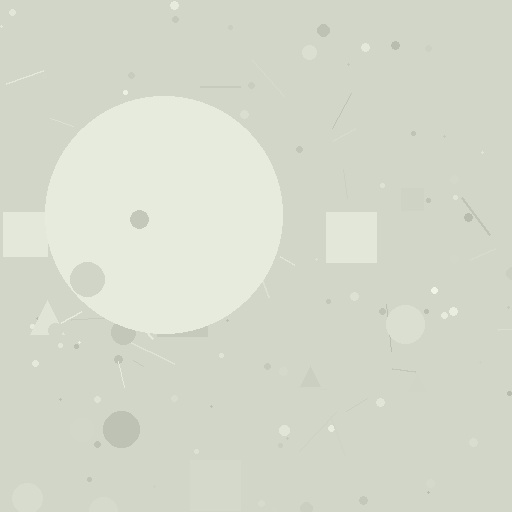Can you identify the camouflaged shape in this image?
The camouflaged shape is a circle.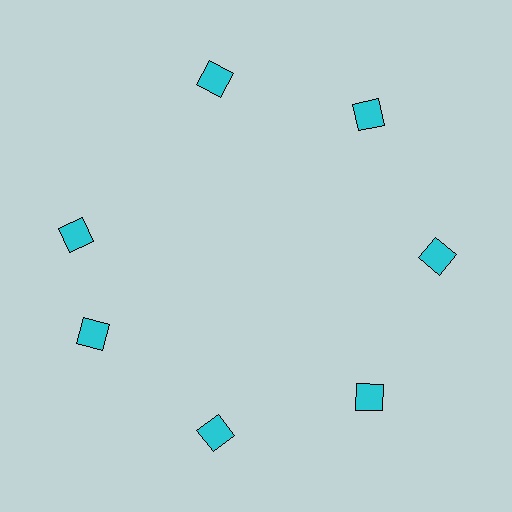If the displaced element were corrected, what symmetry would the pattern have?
It would have 7-fold rotational symmetry — the pattern would map onto itself every 51 degrees.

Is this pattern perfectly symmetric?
No. The 7 cyan diamonds are arranged in a ring, but one element near the 10 o'clock position is rotated out of alignment along the ring, breaking the 7-fold rotational symmetry.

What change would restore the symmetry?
The symmetry would be restored by rotating it back into even spacing with its neighbors so that all 7 diamonds sit at equal angles and equal distance from the center.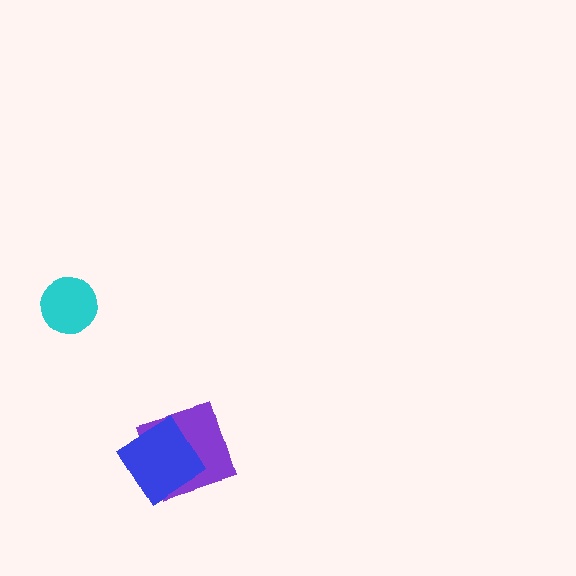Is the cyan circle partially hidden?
No, no other shape covers it.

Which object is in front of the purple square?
The blue diamond is in front of the purple square.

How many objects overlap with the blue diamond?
1 object overlaps with the blue diamond.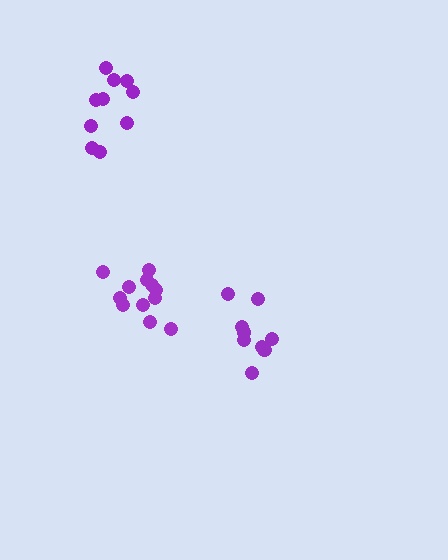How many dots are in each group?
Group 1: 12 dots, Group 2: 9 dots, Group 3: 10 dots (31 total).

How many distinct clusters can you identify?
There are 3 distinct clusters.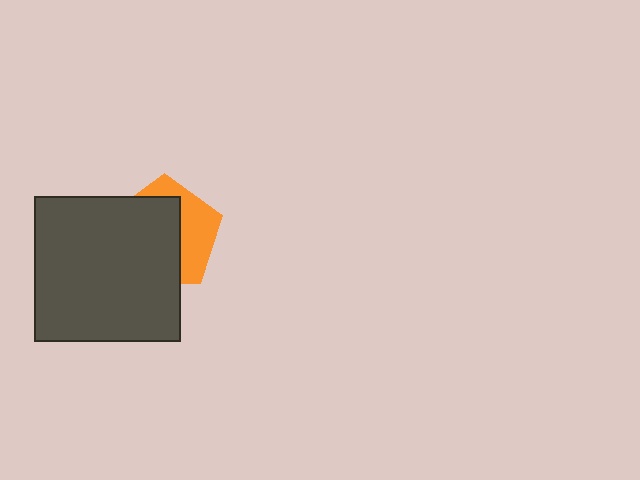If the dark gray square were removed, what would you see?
You would see the complete orange pentagon.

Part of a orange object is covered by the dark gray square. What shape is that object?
It is a pentagon.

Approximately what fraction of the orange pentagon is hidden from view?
Roughly 63% of the orange pentagon is hidden behind the dark gray square.